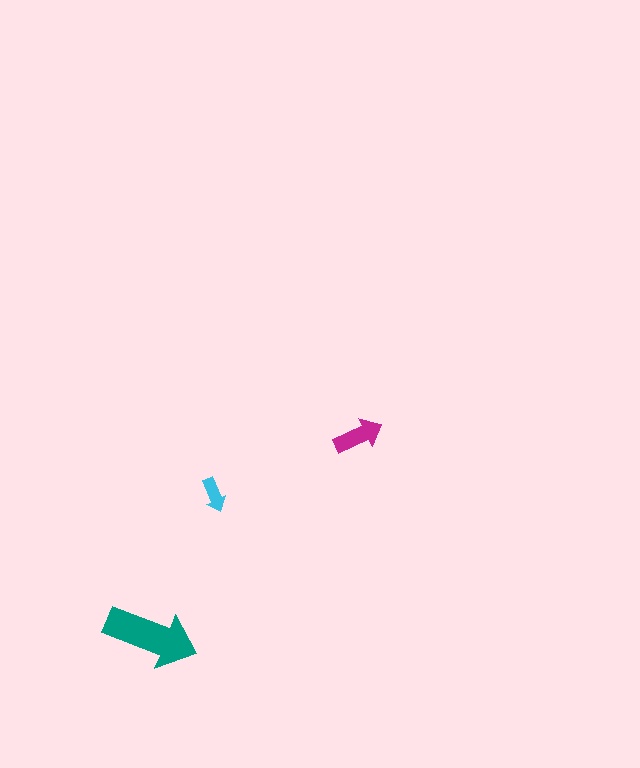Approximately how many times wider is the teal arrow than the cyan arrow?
About 2.5 times wider.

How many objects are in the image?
There are 3 objects in the image.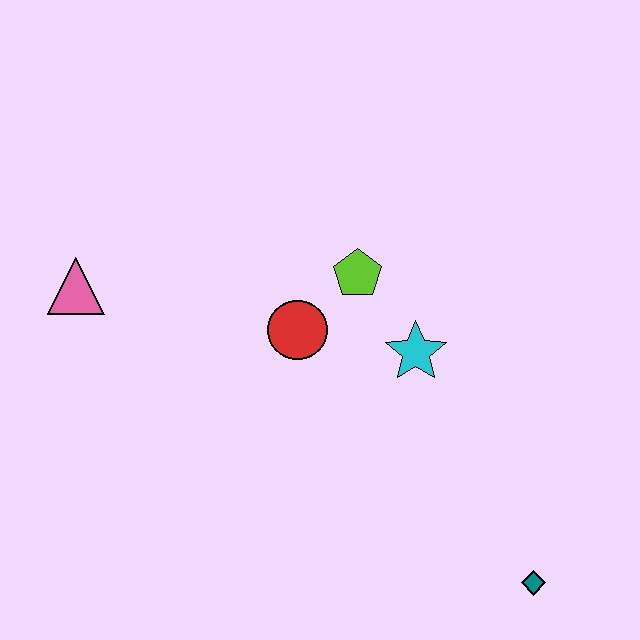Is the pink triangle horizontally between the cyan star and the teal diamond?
No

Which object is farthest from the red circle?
The teal diamond is farthest from the red circle.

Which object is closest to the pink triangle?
The red circle is closest to the pink triangle.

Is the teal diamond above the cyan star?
No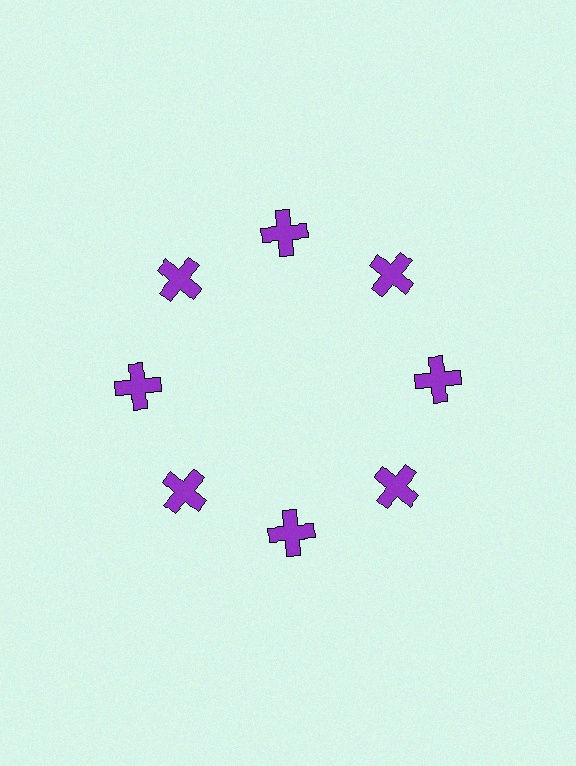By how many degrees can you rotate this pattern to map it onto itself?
The pattern maps onto itself every 45 degrees of rotation.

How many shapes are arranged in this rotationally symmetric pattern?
There are 8 shapes, arranged in 8 groups of 1.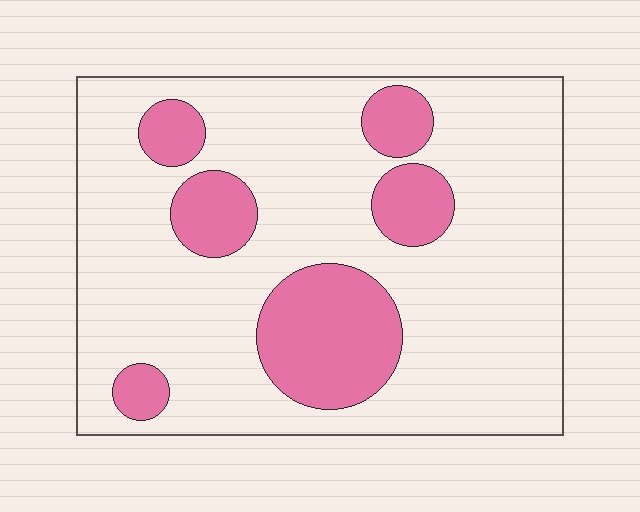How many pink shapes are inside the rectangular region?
6.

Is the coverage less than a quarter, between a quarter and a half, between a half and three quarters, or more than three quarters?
Less than a quarter.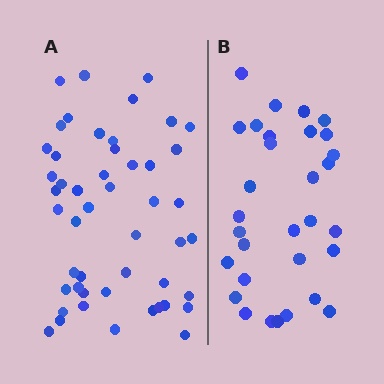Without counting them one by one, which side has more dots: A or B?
Region A (the left region) has more dots.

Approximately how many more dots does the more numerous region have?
Region A has approximately 20 more dots than region B.